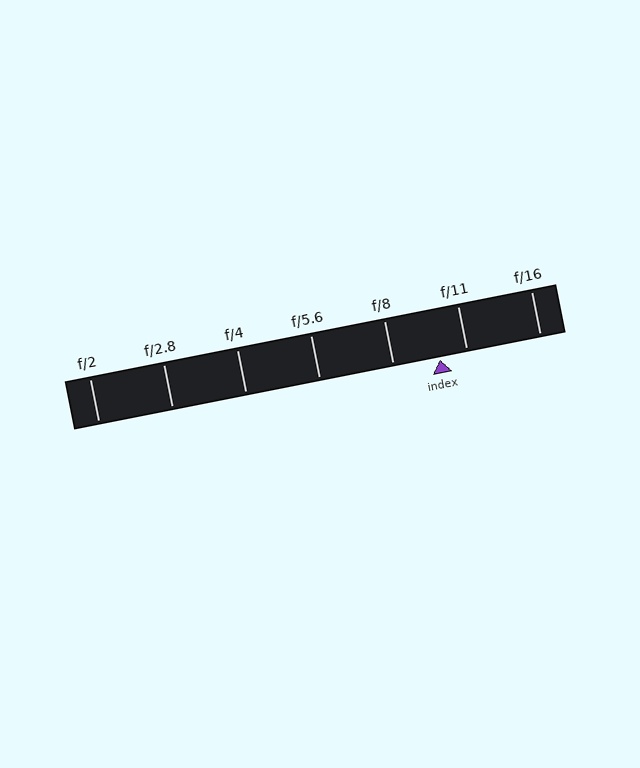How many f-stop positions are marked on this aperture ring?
There are 7 f-stop positions marked.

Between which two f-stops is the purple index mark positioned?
The index mark is between f/8 and f/11.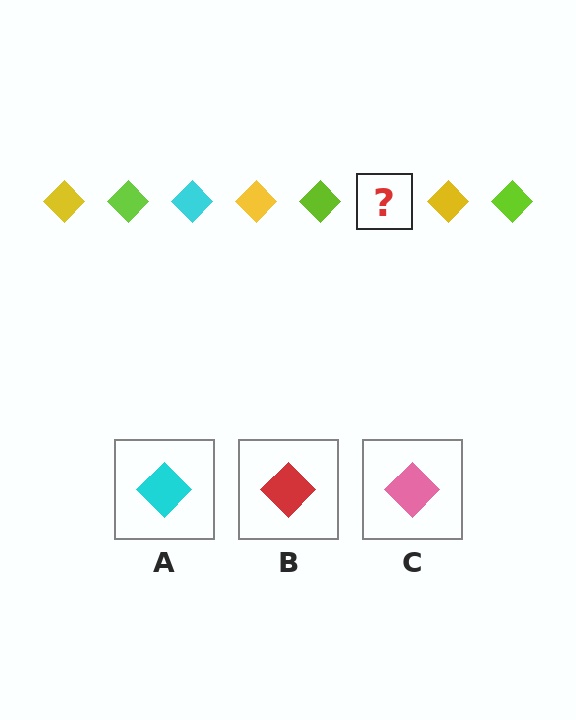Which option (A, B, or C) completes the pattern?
A.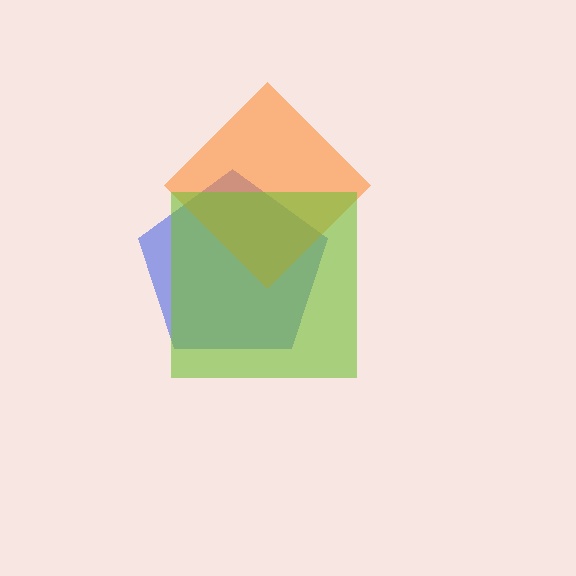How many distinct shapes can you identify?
There are 3 distinct shapes: a blue pentagon, an orange diamond, a lime square.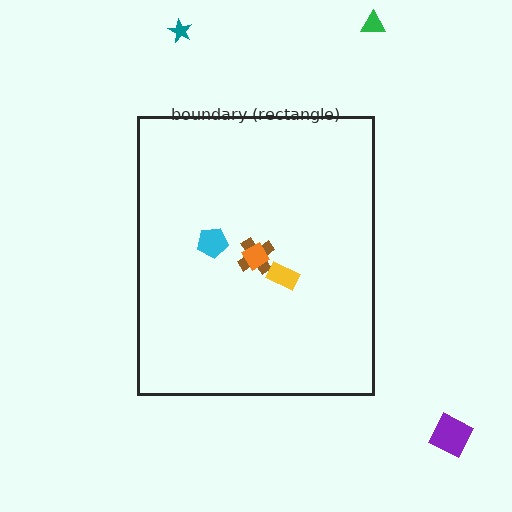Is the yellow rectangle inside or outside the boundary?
Inside.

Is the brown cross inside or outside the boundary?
Inside.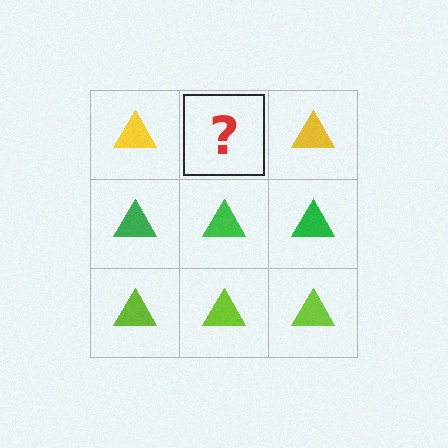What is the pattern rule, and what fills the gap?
The rule is that each row has a consistent color. The gap should be filled with a yellow triangle.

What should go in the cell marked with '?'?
The missing cell should contain a yellow triangle.